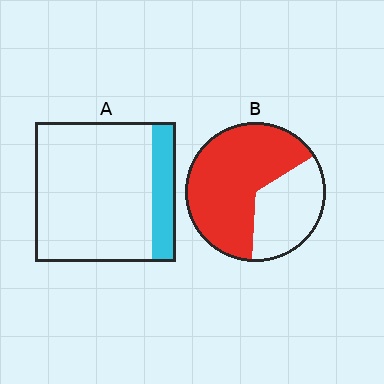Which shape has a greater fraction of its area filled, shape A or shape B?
Shape B.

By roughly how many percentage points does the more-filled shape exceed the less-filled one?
By roughly 50 percentage points (B over A).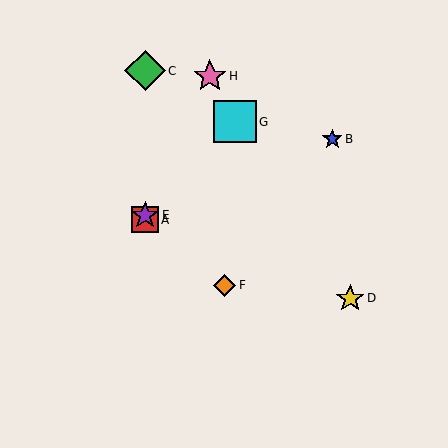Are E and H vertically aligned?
No, E is at x≈145 and H is at x≈210.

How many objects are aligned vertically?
3 objects (A, C, E) are aligned vertically.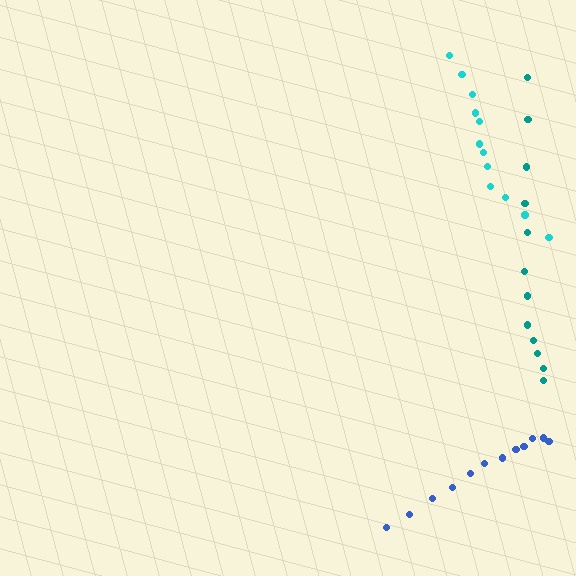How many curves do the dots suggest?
There are 3 distinct paths.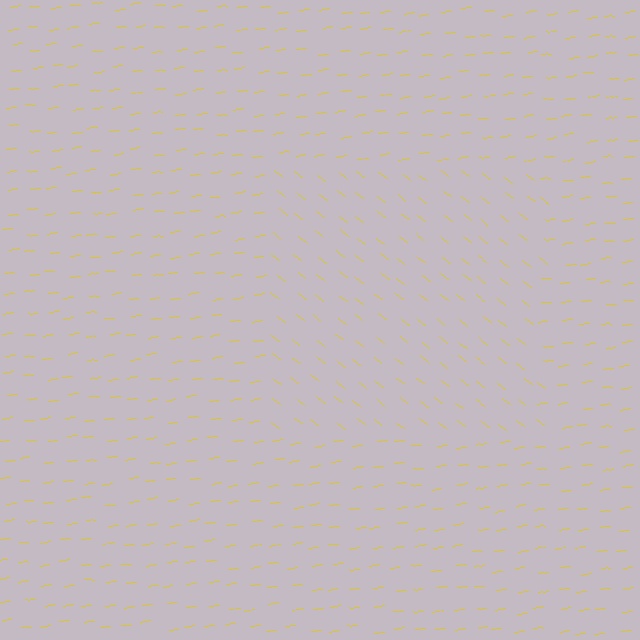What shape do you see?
I see a rectangle.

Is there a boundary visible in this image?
Yes, there is a texture boundary formed by a change in line orientation.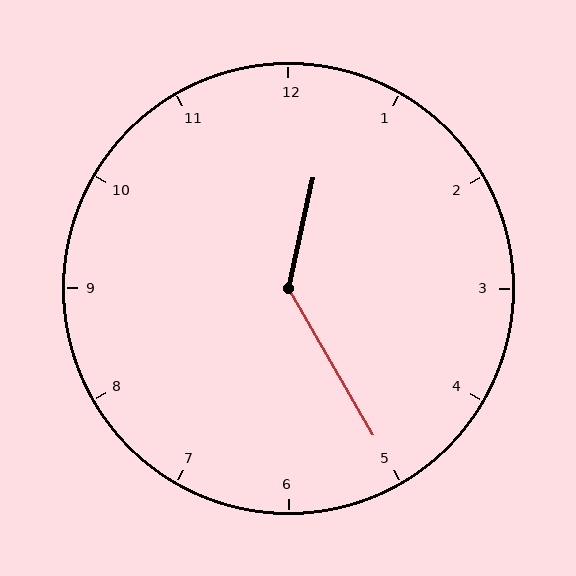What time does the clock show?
12:25.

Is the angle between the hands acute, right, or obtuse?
It is obtuse.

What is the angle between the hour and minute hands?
Approximately 138 degrees.